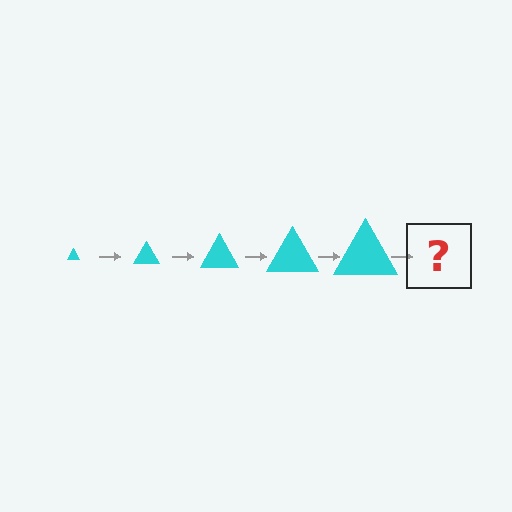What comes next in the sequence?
The next element should be a cyan triangle, larger than the previous one.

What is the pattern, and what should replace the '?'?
The pattern is that the triangle gets progressively larger each step. The '?' should be a cyan triangle, larger than the previous one.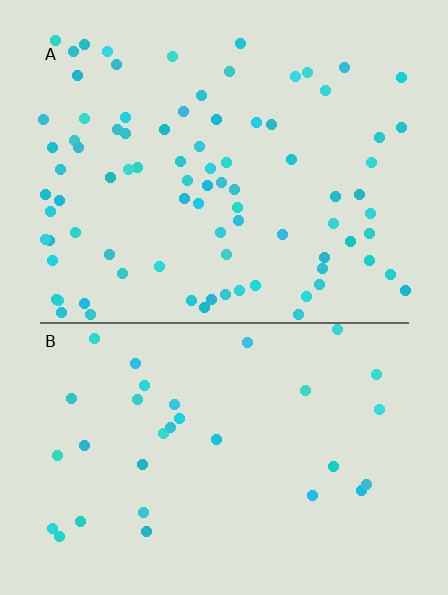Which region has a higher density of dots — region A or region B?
A (the top).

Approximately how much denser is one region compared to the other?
Approximately 2.6× — region A over region B.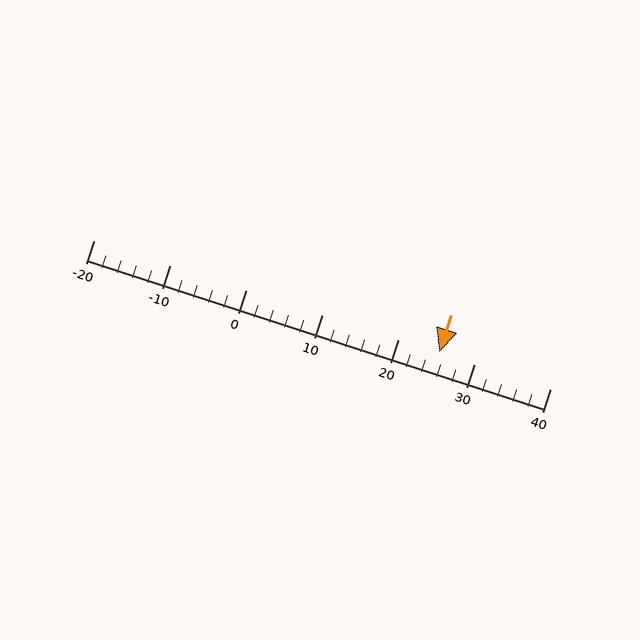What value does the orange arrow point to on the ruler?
The orange arrow points to approximately 25.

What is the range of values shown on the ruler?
The ruler shows values from -20 to 40.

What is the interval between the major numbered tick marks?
The major tick marks are spaced 10 units apart.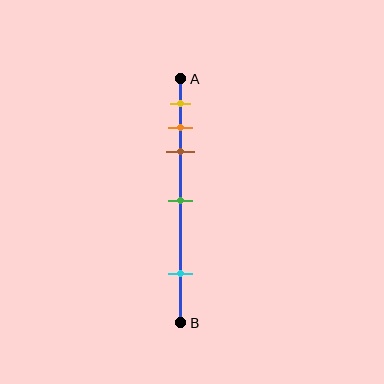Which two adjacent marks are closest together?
The orange and brown marks are the closest adjacent pair.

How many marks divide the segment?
There are 5 marks dividing the segment.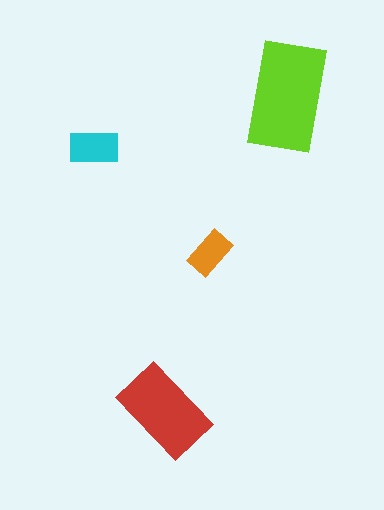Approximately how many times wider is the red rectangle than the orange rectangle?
About 2 times wider.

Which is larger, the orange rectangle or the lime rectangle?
The lime one.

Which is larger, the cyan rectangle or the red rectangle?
The red one.